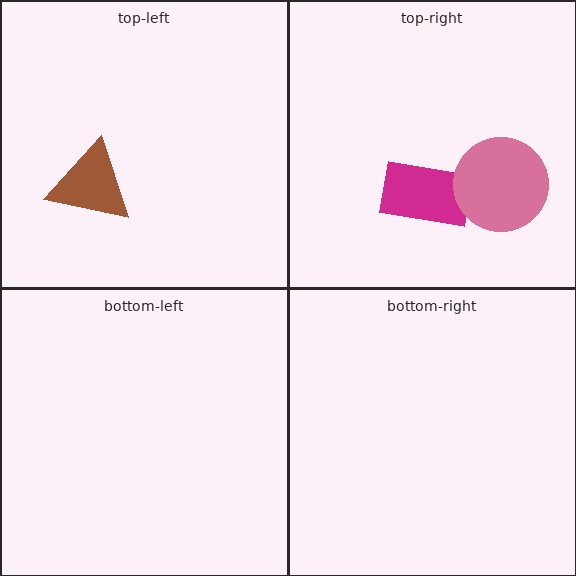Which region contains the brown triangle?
The top-left region.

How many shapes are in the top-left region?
1.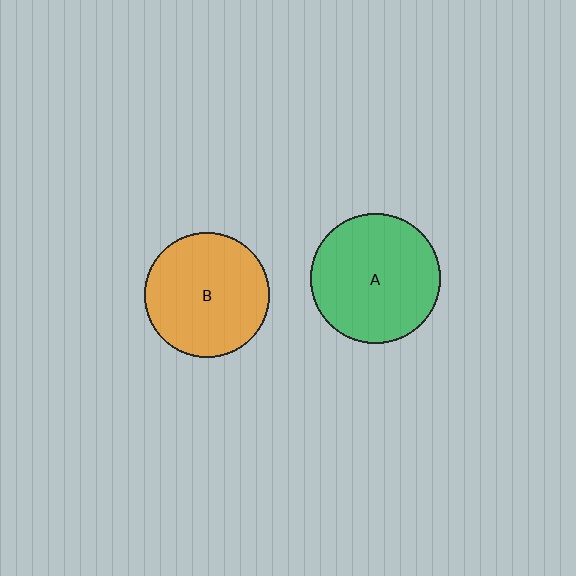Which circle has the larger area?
Circle A (green).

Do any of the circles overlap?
No, none of the circles overlap.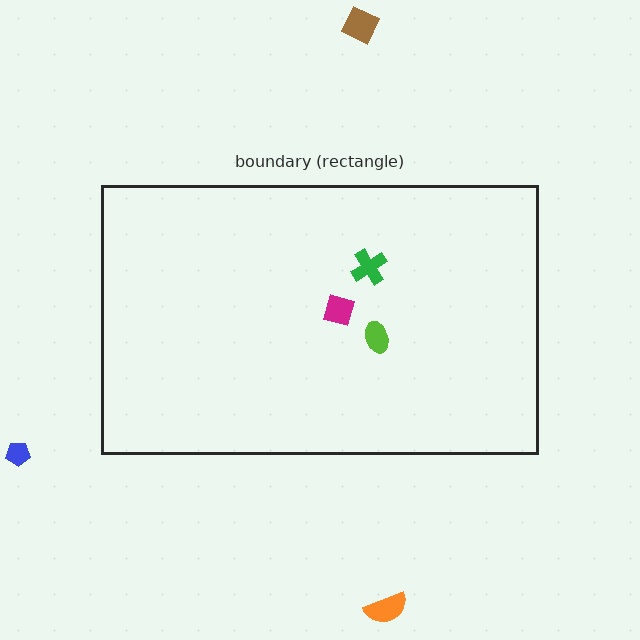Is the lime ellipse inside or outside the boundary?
Inside.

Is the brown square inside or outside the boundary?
Outside.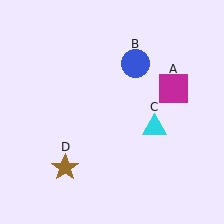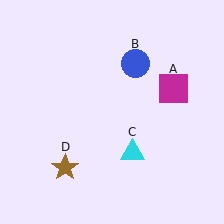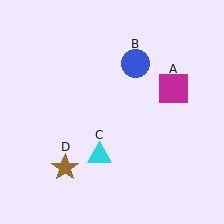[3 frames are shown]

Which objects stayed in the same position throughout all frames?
Magenta square (object A) and blue circle (object B) and brown star (object D) remained stationary.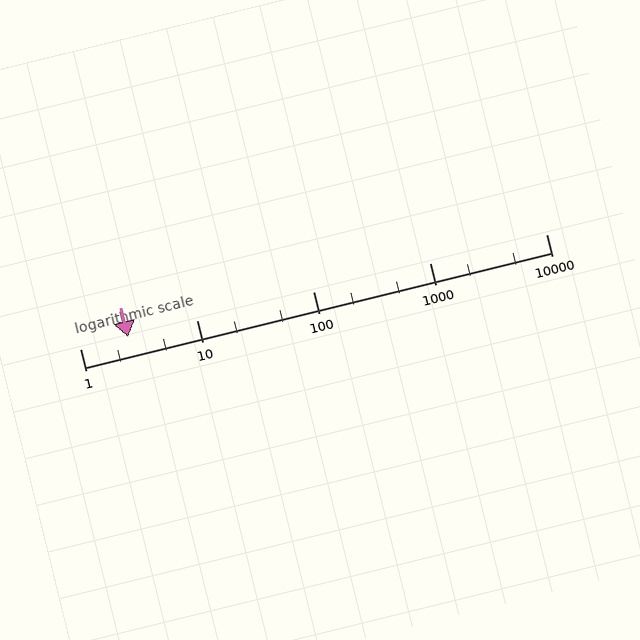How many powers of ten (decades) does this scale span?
The scale spans 4 decades, from 1 to 10000.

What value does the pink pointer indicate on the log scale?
The pointer indicates approximately 2.6.